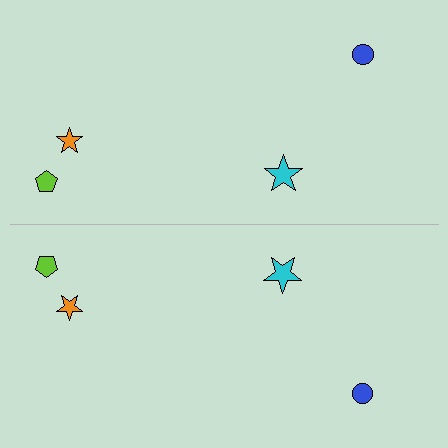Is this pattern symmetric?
Yes, this pattern has bilateral (reflection) symmetry.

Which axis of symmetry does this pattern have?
The pattern has a horizontal axis of symmetry running through the center of the image.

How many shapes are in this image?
There are 8 shapes in this image.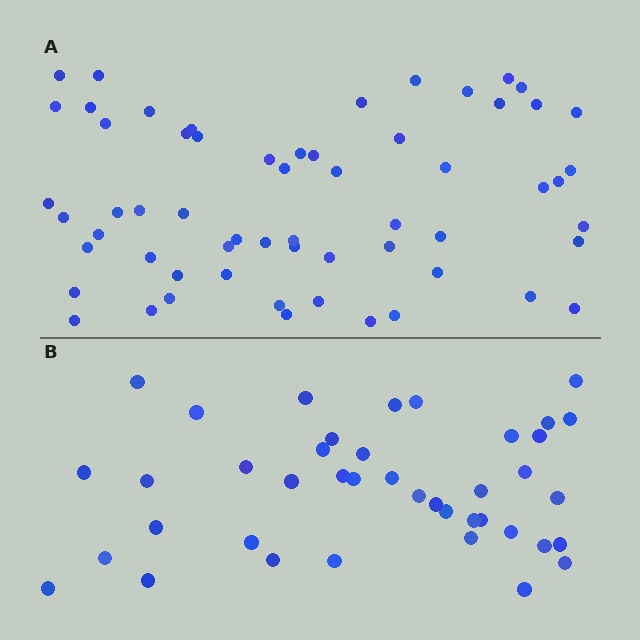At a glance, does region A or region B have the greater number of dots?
Region A (the top region) has more dots.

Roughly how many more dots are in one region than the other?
Region A has approximately 20 more dots than region B.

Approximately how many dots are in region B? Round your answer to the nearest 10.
About 40 dots. (The exact count is 41, which rounds to 40.)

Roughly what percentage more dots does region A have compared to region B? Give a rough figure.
About 45% more.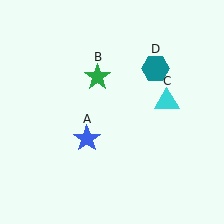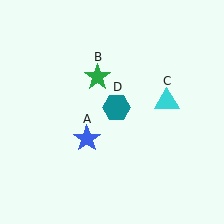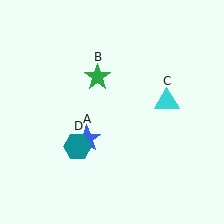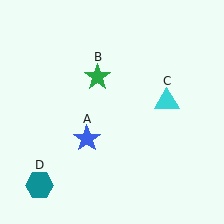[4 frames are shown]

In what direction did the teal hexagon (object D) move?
The teal hexagon (object D) moved down and to the left.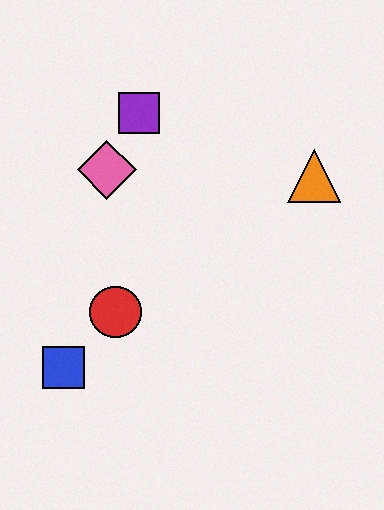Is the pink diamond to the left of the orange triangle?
Yes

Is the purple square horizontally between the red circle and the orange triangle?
Yes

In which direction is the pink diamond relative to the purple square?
The pink diamond is below the purple square.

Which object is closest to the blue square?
The red circle is closest to the blue square.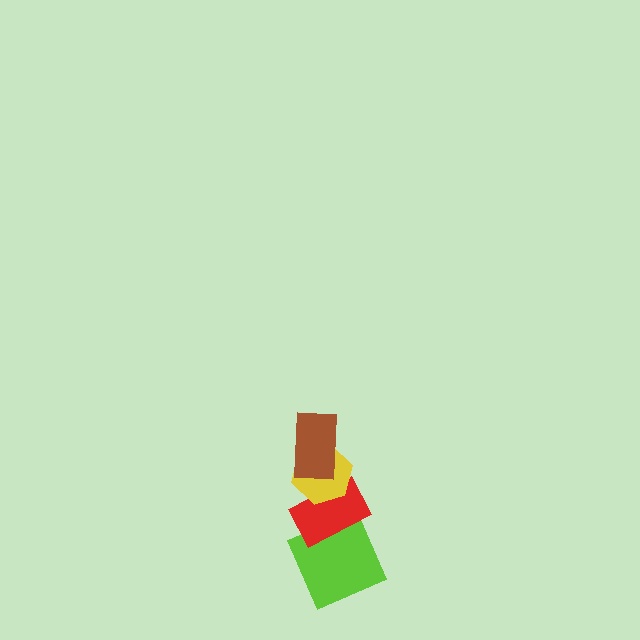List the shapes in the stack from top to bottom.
From top to bottom: the brown rectangle, the yellow hexagon, the red rectangle, the lime square.